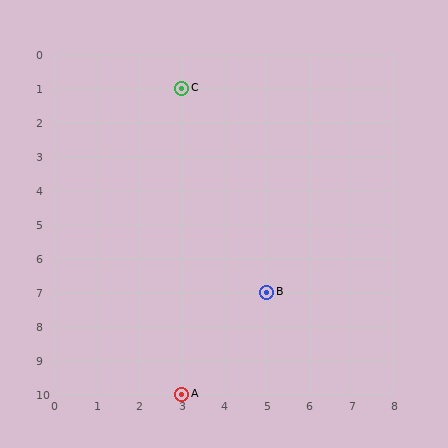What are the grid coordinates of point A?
Point A is at grid coordinates (3, 10).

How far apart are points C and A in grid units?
Points C and A are 9 rows apart.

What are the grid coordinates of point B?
Point B is at grid coordinates (5, 7).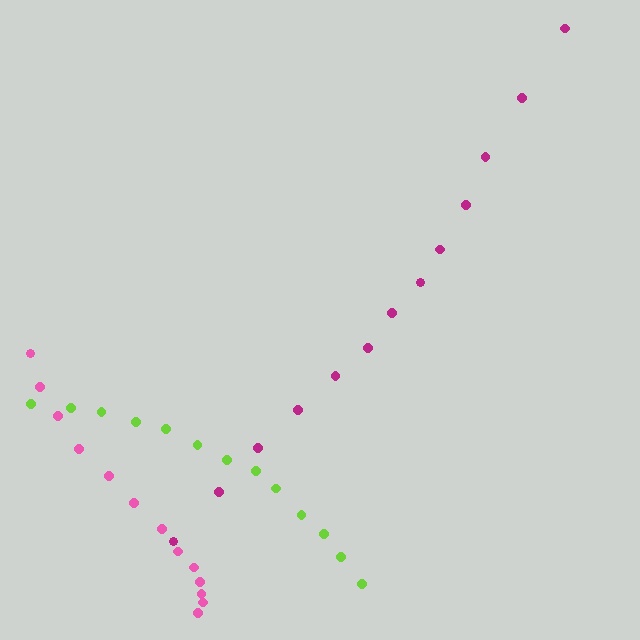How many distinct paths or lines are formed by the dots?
There are 3 distinct paths.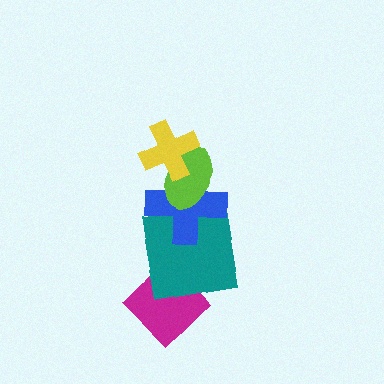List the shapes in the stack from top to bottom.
From top to bottom: the yellow cross, the lime ellipse, the blue cross, the teal square, the magenta diamond.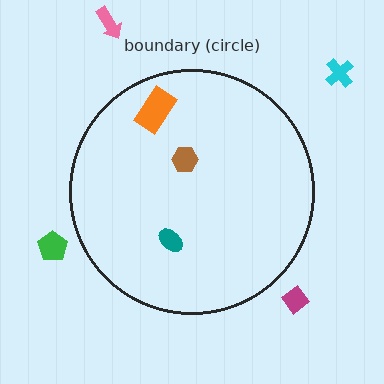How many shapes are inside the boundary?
3 inside, 4 outside.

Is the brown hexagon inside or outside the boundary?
Inside.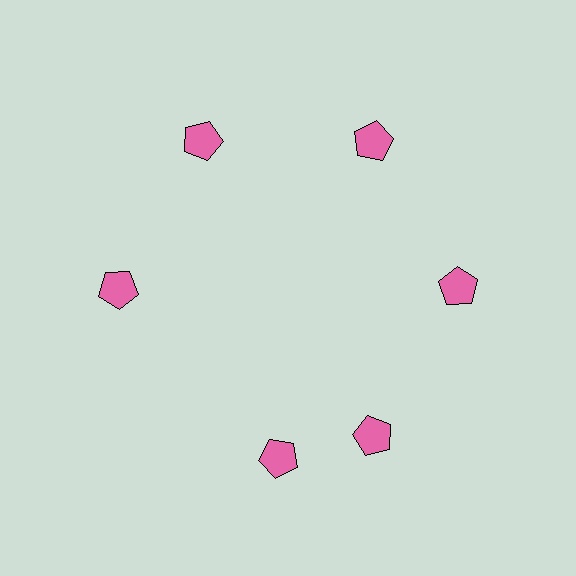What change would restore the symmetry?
The symmetry would be restored by rotating it back into even spacing with its neighbors so that all 6 pentagons sit at equal angles and equal distance from the center.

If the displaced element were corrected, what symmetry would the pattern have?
It would have 6-fold rotational symmetry — the pattern would map onto itself every 60 degrees.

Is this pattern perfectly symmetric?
No. The 6 pink pentagons are arranged in a ring, but one element near the 7 o'clock position is rotated out of alignment along the ring, breaking the 6-fold rotational symmetry.